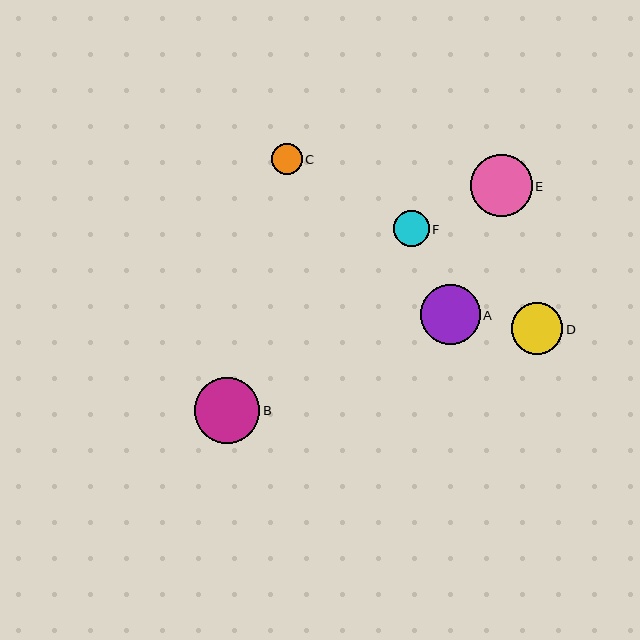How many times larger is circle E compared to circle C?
Circle E is approximately 2.0 times the size of circle C.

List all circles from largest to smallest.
From largest to smallest: B, E, A, D, F, C.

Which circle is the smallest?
Circle C is the smallest with a size of approximately 31 pixels.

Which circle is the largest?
Circle B is the largest with a size of approximately 66 pixels.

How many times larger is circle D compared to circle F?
Circle D is approximately 1.4 times the size of circle F.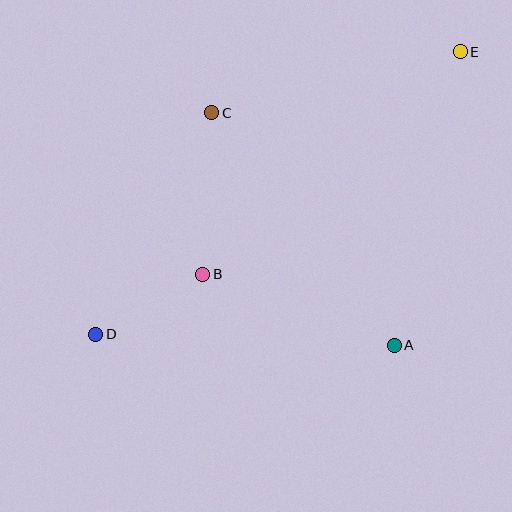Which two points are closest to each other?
Points B and D are closest to each other.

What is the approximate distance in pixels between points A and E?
The distance between A and E is approximately 301 pixels.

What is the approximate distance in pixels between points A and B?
The distance between A and B is approximately 204 pixels.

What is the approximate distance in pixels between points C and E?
The distance between C and E is approximately 256 pixels.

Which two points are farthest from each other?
Points D and E are farthest from each other.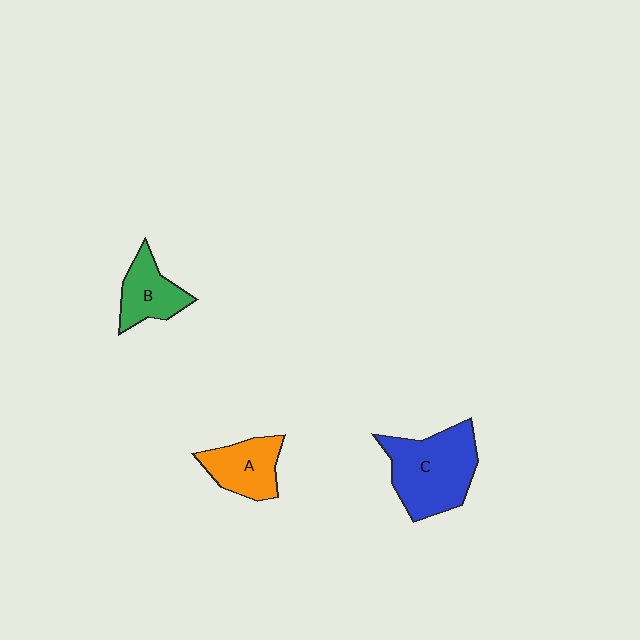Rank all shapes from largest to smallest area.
From largest to smallest: C (blue), A (orange), B (green).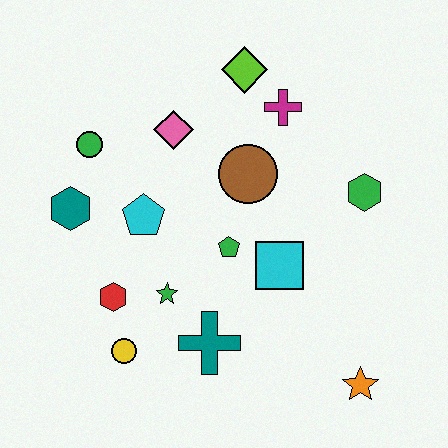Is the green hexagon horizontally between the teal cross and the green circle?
No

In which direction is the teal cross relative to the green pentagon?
The teal cross is below the green pentagon.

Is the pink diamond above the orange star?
Yes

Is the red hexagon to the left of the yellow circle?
Yes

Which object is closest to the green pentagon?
The cyan square is closest to the green pentagon.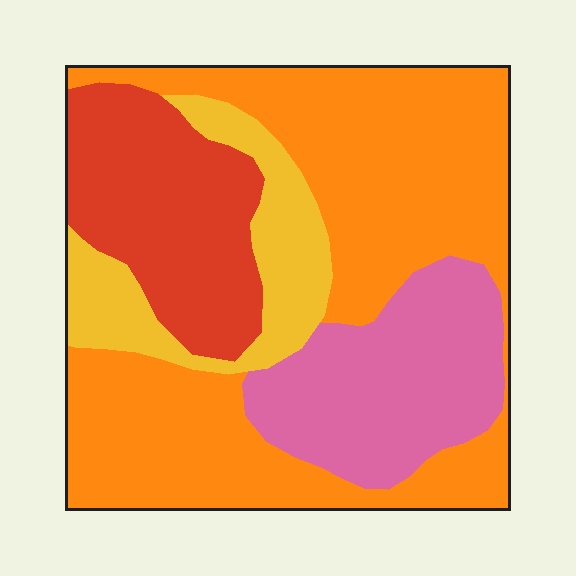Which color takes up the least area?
Yellow, at roughly 15%.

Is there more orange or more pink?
Orange.